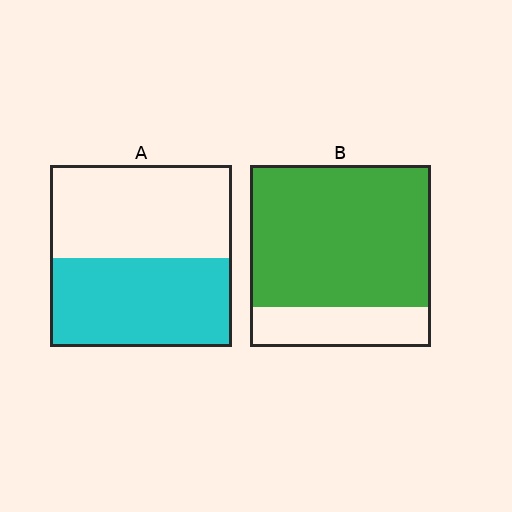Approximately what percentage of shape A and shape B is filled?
A is approximately 50% and B is approximately 80%.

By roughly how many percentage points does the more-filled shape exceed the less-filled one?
By roughly 30 percentage points (B over A).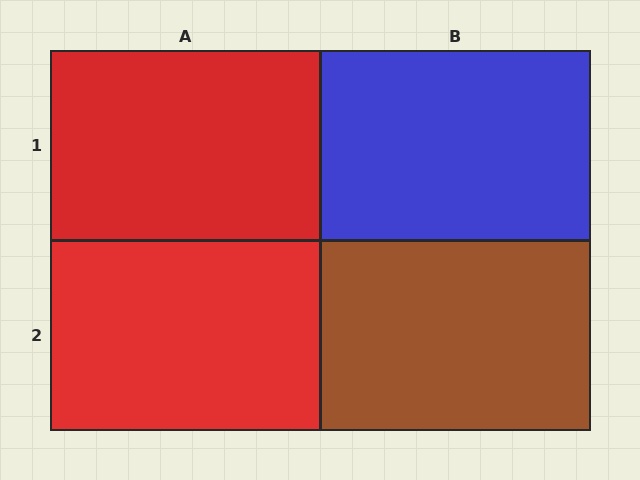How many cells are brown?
1 cell is brown.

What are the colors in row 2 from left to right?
Red, brown.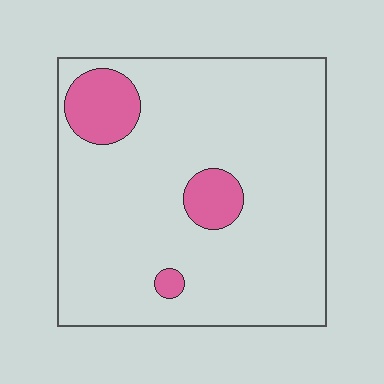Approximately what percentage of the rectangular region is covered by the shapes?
Approximately 10%.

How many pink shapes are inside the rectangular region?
3.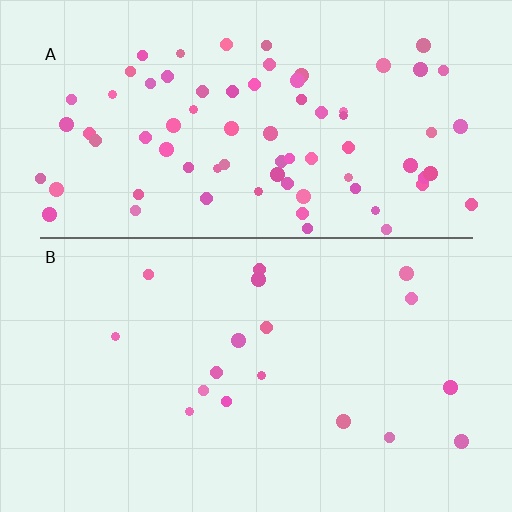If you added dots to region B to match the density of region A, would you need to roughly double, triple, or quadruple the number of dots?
Approximately quadruple.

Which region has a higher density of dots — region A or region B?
A (the top).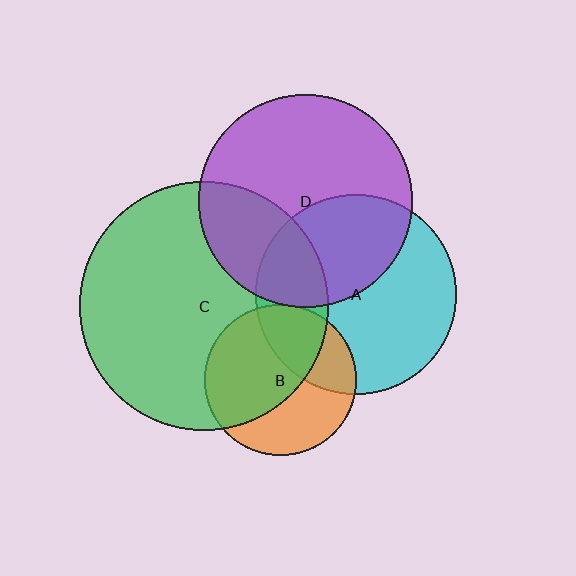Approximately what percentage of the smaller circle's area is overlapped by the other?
Approximately 60%.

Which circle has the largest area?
Circle C (green).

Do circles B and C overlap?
Yes.